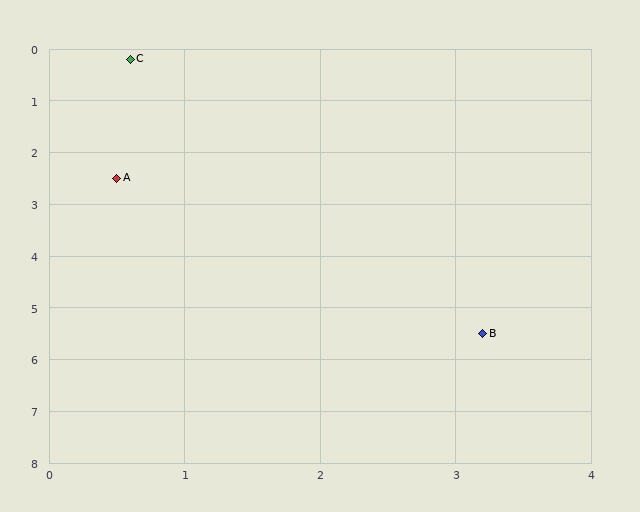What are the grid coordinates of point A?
Point A is at approximately (0.5, 2.5).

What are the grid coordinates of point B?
Point B is at approximately (3.2, 5.5).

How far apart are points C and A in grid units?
Points C and A are about 2.3 grid units apart.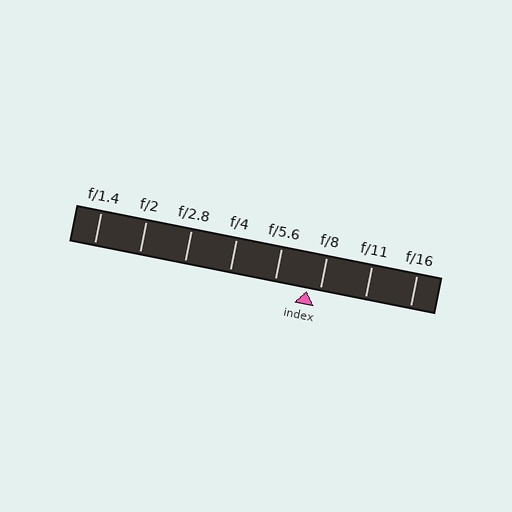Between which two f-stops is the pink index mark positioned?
The index mark is between f/5.6 and f/8.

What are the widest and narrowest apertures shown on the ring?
The widest aperture shown is f/1.4 and the narrowest is f/16.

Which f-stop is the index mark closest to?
The index mark is closest to f/8.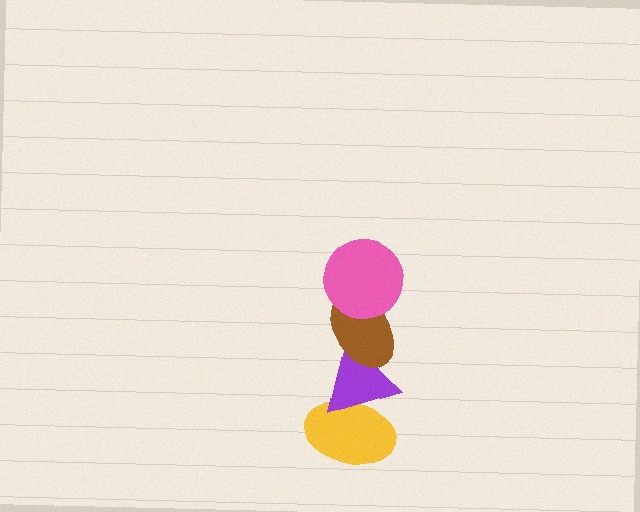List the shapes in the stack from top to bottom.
From top to bottom: the pink circle, the brown ellipse, the purple triangle, the yellow ellipse.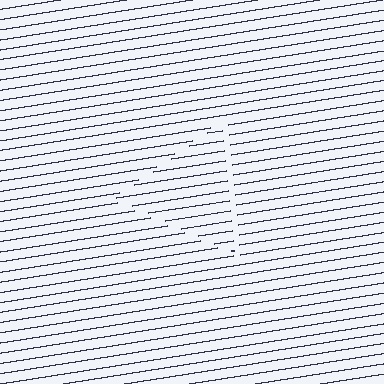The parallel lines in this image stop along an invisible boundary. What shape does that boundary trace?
An illusory triangle. The interior of the shape contains the same grating, shifted by half a period — the contour is defined by the phase discontinuity where line-ends from the inner and outer gratings abut.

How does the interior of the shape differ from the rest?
The interior of the shape contains the same grating, shifted by half a period — the contour is defined by the phase discontinuity where line-ends from the inner and outer gratings abut.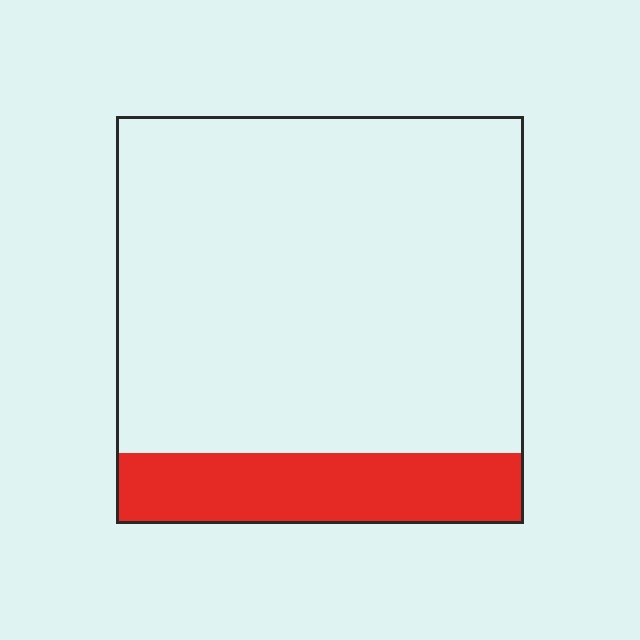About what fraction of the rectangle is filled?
About one sixth (1/6).